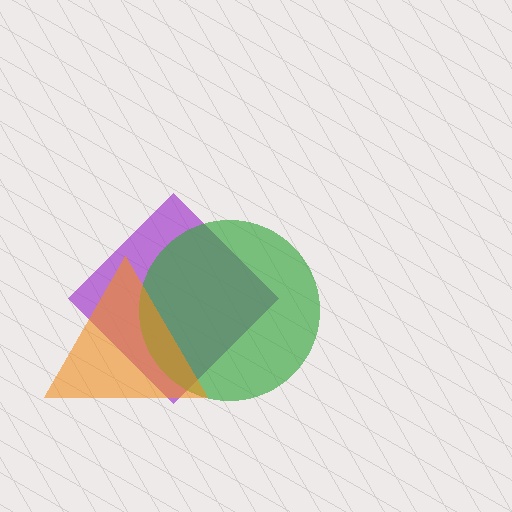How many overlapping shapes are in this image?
There are 3 overlapping shapes in the image.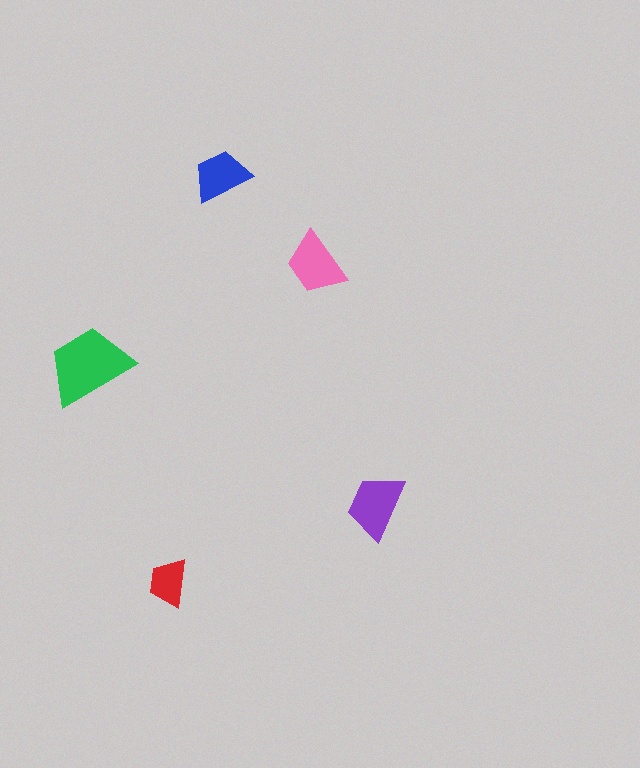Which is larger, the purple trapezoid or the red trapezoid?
The purple one.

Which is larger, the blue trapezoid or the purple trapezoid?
The purple one.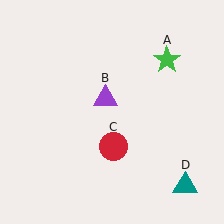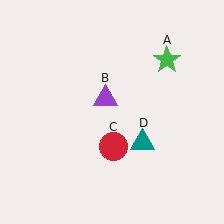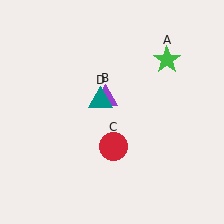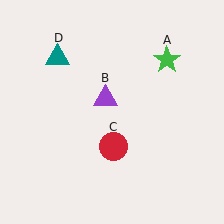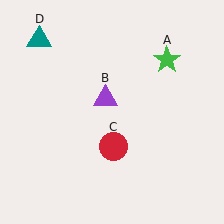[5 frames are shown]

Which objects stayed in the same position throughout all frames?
Green star (object A) and purple triangle (object B) and red circle (object C) remained stationary.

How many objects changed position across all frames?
1 object changed position: teal triangle (object D).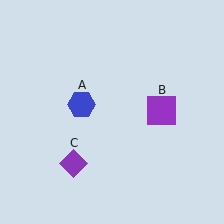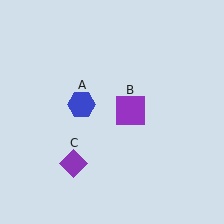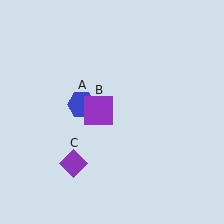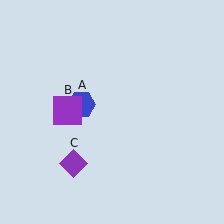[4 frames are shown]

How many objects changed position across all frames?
1 object changed position: purple square (object B).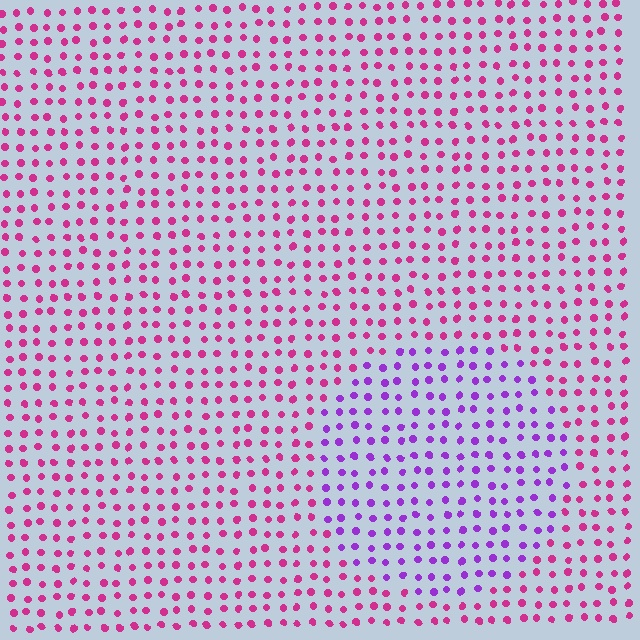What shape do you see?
I see a circle.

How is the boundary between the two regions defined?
The boundary is defined purely by a slight shift in hue (about 45 degrees). Spacing, size, and orientation are identical on both sides.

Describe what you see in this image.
The image is filled with small magenta elements in a uniform arrangement. A circle-shaped region is visible where the elements are tinted to a slightly different hue, forming a subtle color boundary.